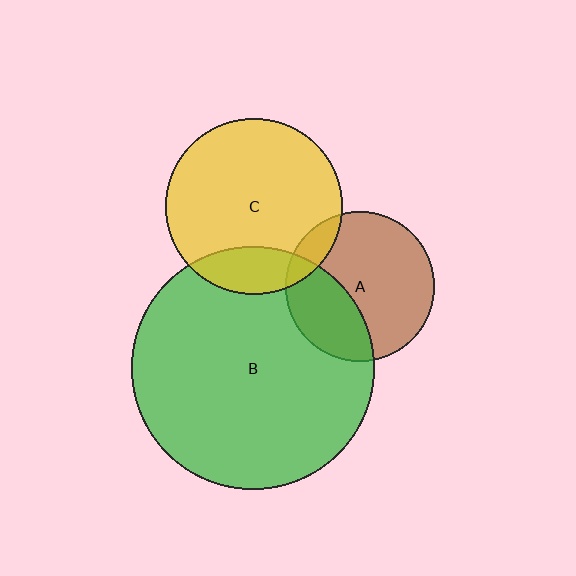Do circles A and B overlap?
Yes.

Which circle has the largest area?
Circle B (green).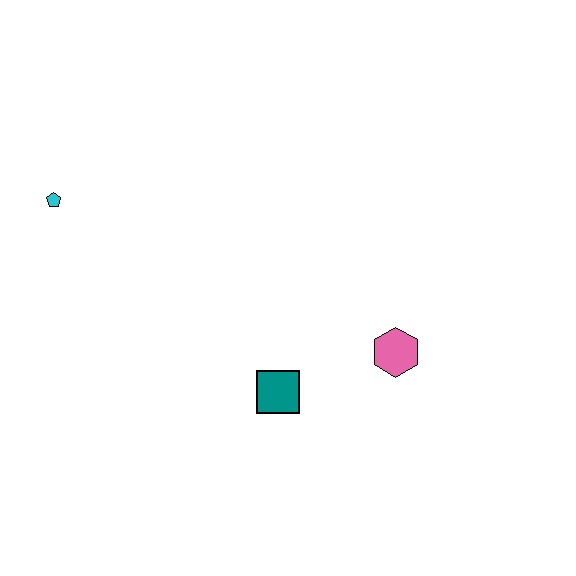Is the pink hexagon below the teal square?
No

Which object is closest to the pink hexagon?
The teal square is closest to the pink hexagon.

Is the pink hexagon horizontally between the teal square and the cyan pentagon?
No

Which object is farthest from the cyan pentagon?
The pink hexagon is farthest from the cyan pentagon.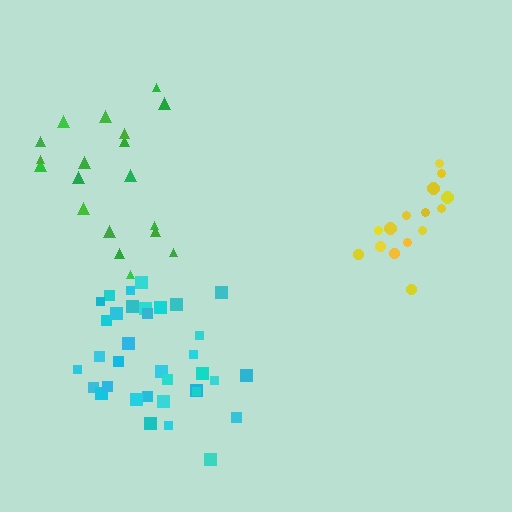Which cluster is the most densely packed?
Yellow.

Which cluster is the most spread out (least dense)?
Green.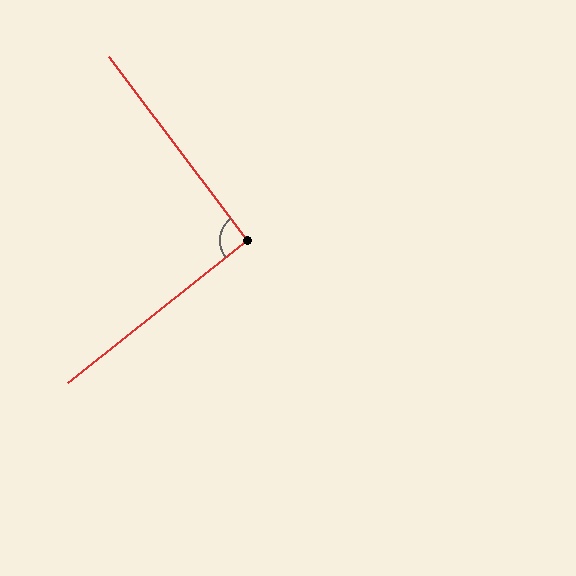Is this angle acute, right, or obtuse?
It is approximately a right angle.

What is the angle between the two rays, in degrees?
Approximately 92 degrees.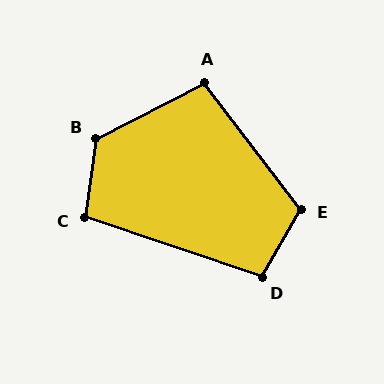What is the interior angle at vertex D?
Approximately 101 degrees (obtuse).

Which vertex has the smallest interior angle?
A, at approximately 100 degrees.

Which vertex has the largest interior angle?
B, at approximately 125 degrees.